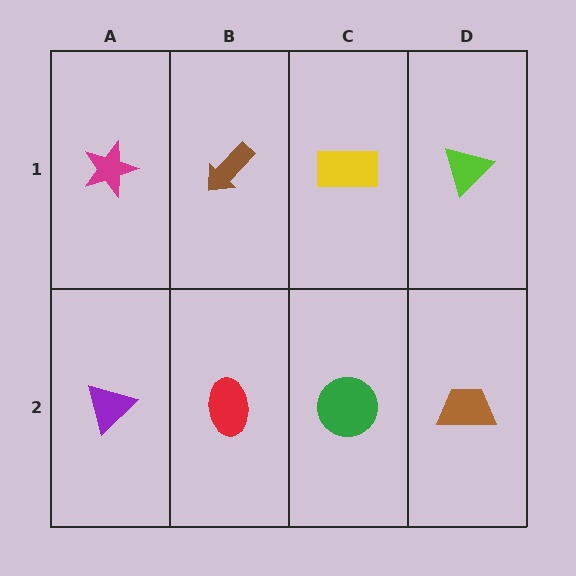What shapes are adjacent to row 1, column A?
A purple triangle (row 2, column A), a brown arrow (row 1, column B).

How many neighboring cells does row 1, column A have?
2.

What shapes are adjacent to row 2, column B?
A brown arrow (row 1, column B), a purple triangle (row 2, column A), a green circle (row 2, column C).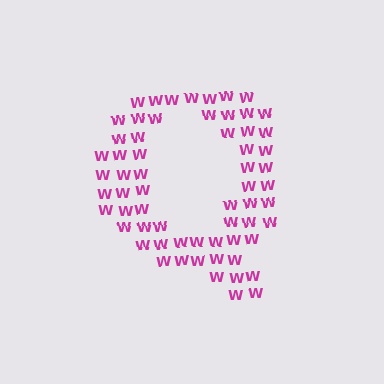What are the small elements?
The small elements are letter W's.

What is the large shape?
The large shape is the letter Q.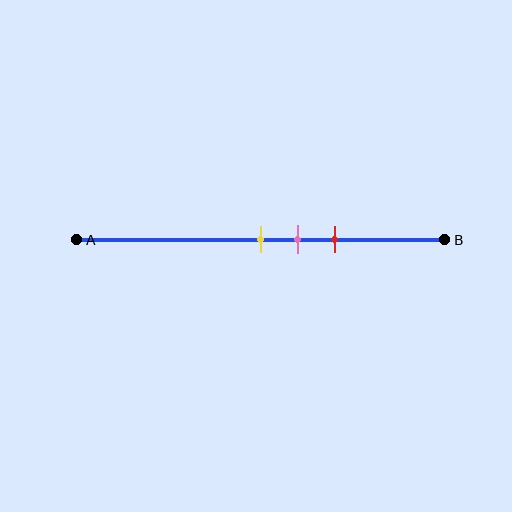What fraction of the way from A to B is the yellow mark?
The yellow mark is approximately 50% (0.5) of the way from A to B.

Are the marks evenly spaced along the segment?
Yes, the marks are approximately evenly spaced.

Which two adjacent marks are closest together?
The yellow and pink marks are the closest adjacent pair.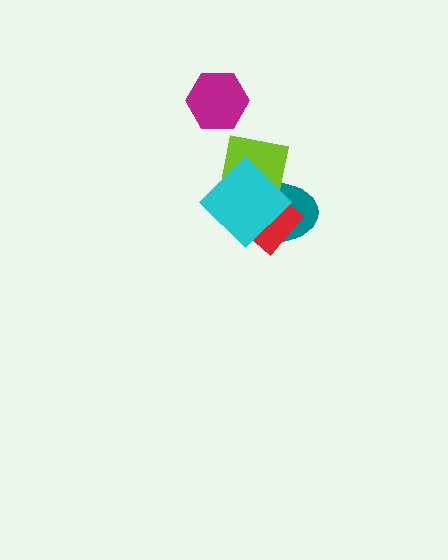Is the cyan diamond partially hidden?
No, no other shape covers it.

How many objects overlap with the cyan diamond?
3 objects overlap with the cyan diamond.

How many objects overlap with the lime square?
3 objects overlap with the lime square.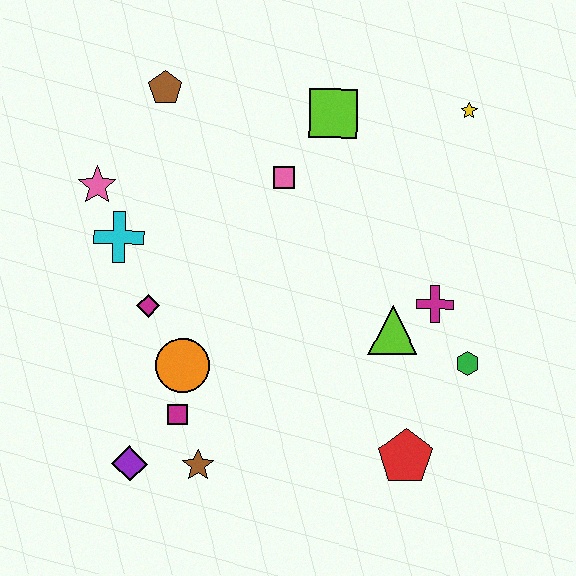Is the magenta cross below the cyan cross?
Yes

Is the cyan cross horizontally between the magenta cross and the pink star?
Yes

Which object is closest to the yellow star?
The lime square is closest to the yellow star.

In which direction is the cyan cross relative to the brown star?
The cyan cross is above the brown star.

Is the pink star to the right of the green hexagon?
No